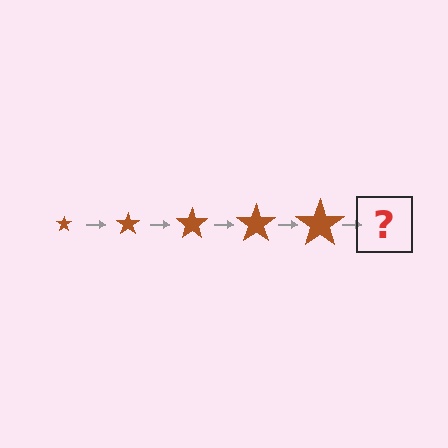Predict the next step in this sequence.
The next step is a brown star, larger than the previous one.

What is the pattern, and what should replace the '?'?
The pattern is that the star gets progressively larger each step. The '?' should be a brown star, larger than the previous one.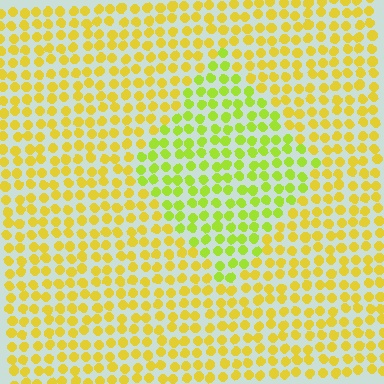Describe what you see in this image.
The image is filled with small yellow elements in a uniform arrangement. A diamond-shaped region is visible where the elements are tinted to a slightly different hue, forming a subtle color boundary.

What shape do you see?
I see a diamond.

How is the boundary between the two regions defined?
The boundary is defined purely by a slight shift in hue (about 31 degrees). Spacing, size, and orientation are identical on both sides.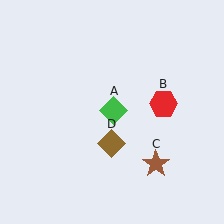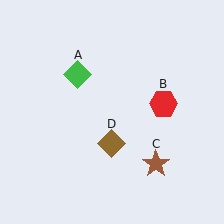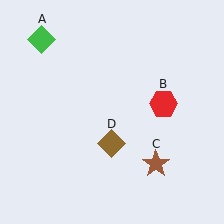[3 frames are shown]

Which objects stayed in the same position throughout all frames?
Red hexagon (object B) and brown star (object C) and brown diamond (object D) remained stationary.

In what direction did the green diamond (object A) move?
The green diamond (object A) moved up and to the left.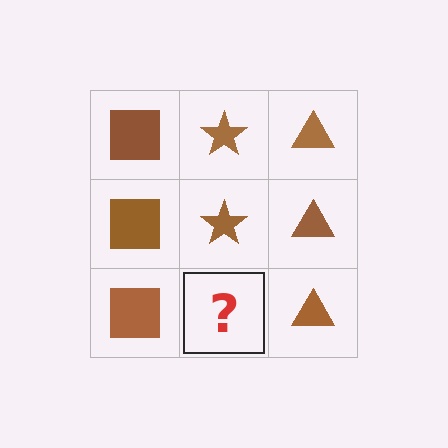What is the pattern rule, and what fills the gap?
The rule is that each column has a consistent shape. The gap should be filled with a brown star.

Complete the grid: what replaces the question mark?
The question mark should be replaced with a brown star.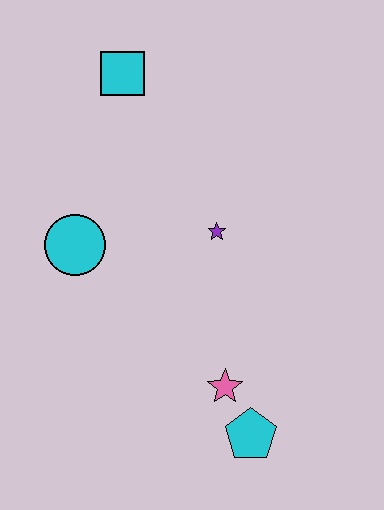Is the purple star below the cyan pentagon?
No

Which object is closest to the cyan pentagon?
The pink star is closest to the cyan pentagon.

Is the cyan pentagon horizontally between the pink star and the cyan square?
No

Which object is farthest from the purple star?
The cyan pentagon is farthest from the purple star.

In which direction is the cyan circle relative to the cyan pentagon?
The cyan circle is above the cyan pentagon.